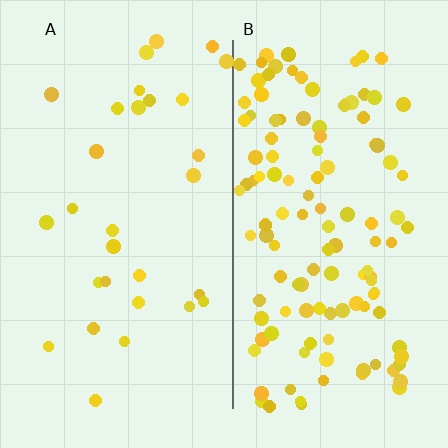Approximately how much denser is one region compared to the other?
Approximately 4.1× — region B over region A.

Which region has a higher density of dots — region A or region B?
B (the right).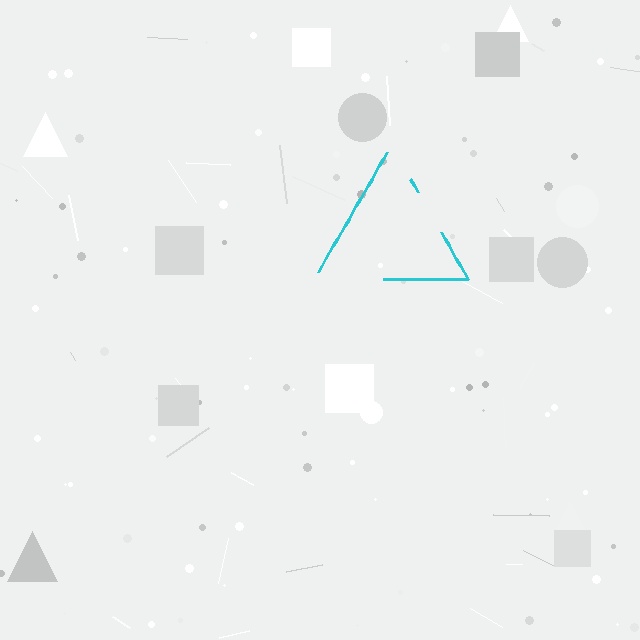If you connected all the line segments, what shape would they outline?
They would outline a triangle.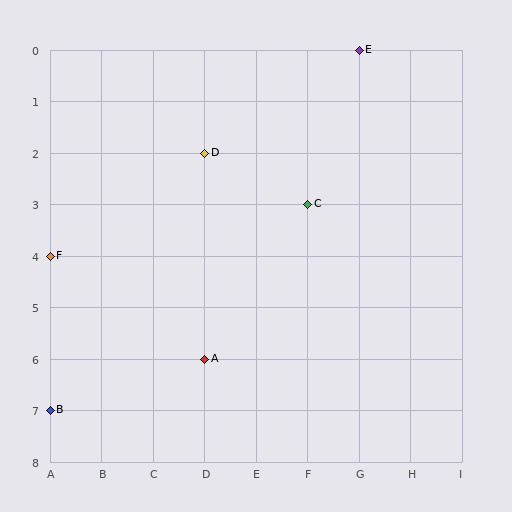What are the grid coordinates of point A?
Point A is at grid coordinates (D, 6).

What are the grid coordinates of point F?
Point F is at grid coordinates (A, 4).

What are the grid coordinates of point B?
Point B is at grid coordinates (A, 7).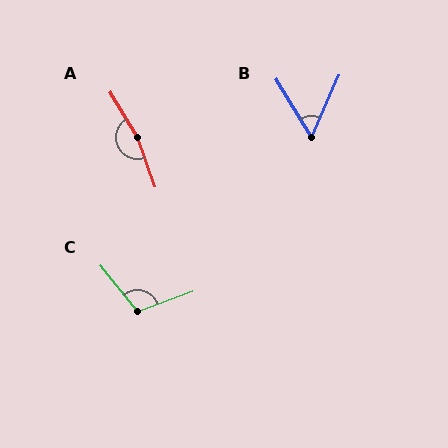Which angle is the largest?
A, at approximately 169 degrees.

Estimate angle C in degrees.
Approximately 109 degrees.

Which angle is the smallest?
B, at approximately 55 degrees.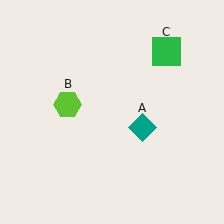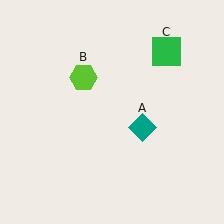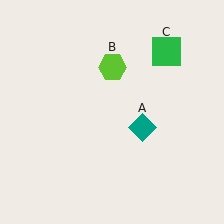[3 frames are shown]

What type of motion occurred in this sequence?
The lime hexagon (object B) rotated clockwise around the center of the scene.